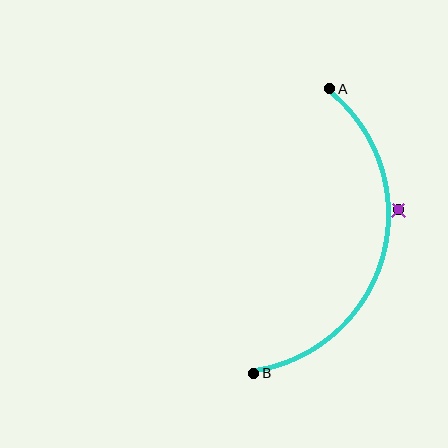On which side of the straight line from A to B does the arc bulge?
The arc bulges to the right of the straight line connecting A and B.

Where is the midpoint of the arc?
The arc midpoint is the point on the curve farthest from the straight line joining A and B. It sits to the right of that line.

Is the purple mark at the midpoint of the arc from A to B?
No — the purple mark does not lie on the arc at all. It sits slightly outside the curve.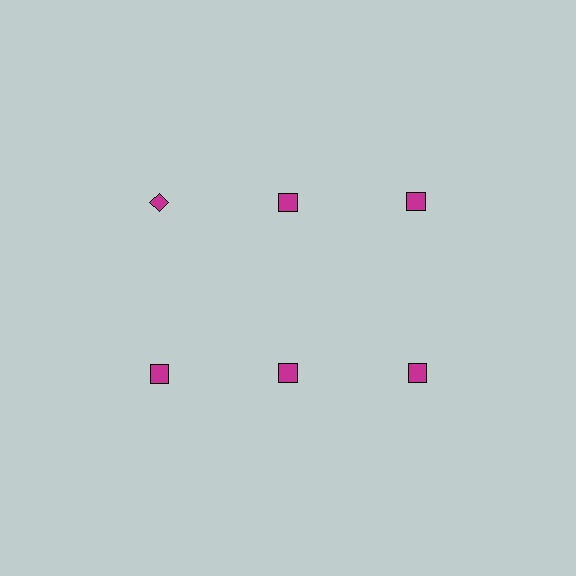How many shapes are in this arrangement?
There are 6 shapes arranged in a grid pattern.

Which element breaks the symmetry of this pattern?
The magenta diamond in the top row, leftmost column breaks the symmetry. All other shapes are magenta squares.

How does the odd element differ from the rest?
It has a different shape: diamond instead of square.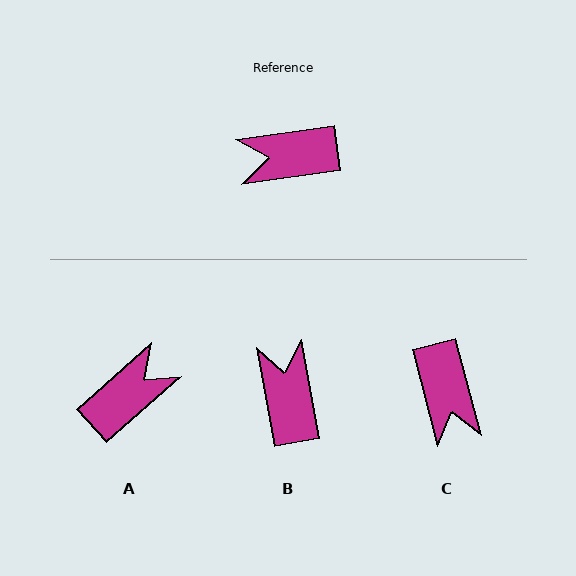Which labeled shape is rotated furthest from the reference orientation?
A, about 146 degrees away.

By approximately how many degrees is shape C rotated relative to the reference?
Approximately 97 degrees counter-clockwise.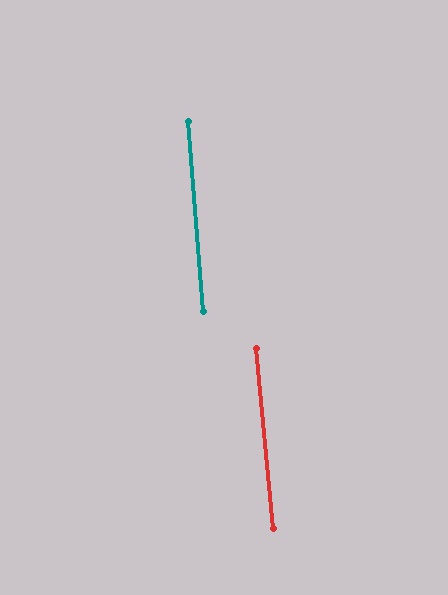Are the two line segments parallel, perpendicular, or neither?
Parallel — their directions differ by only 1.1°.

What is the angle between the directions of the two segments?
Approximately 1 degree.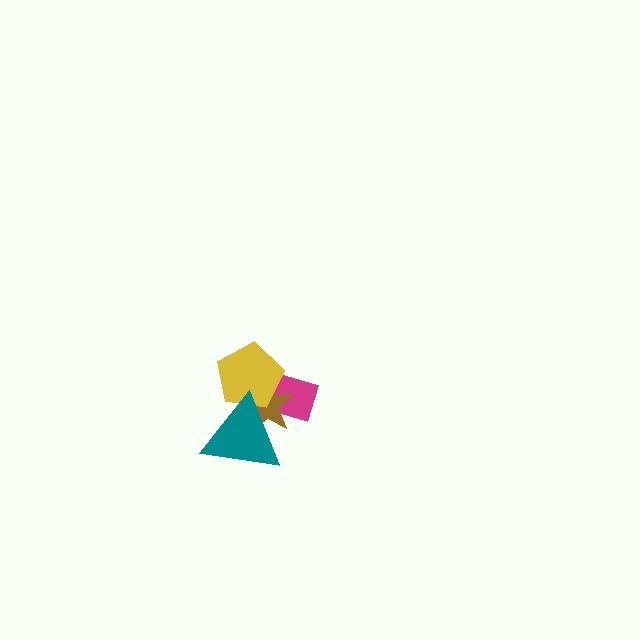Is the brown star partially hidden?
Yes, it is partially covered by another shape.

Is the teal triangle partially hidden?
No, no other shape covers it.